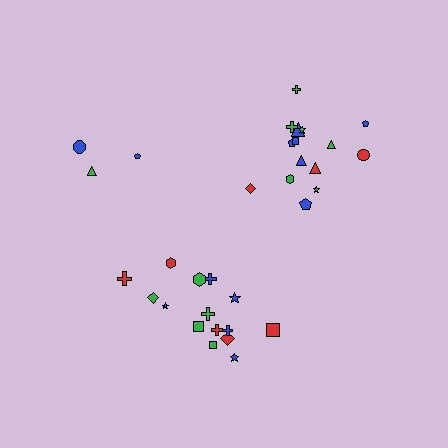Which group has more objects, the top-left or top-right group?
The top-right group.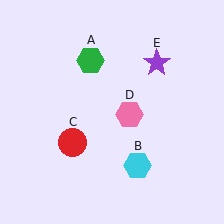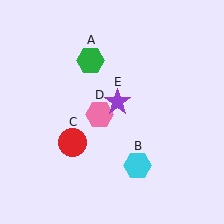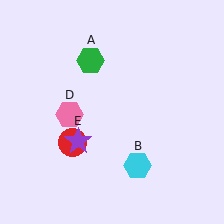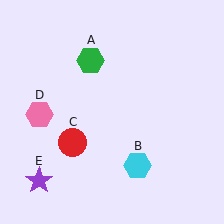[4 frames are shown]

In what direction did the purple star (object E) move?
The purple star (object E) moved down and to the left.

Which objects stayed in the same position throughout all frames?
Green hexagon (object A) and cyan hexagon (object B) and red circle (object C) remained stationary.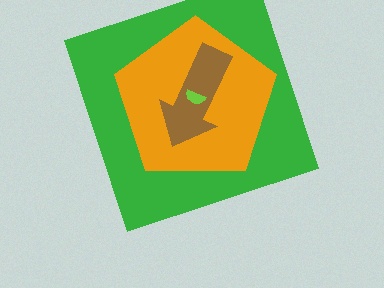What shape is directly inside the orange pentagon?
The brown arrow.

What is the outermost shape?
The green square.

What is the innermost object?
The lime semicircle.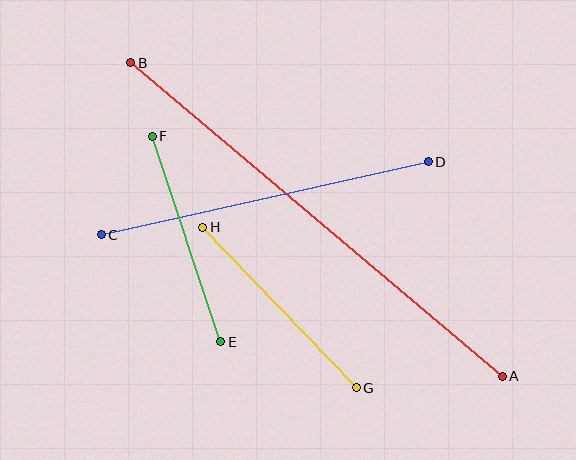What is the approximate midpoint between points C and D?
The midpoint is at approximately (265, 198) pixels.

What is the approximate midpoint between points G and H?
The midpoint is at approximately (280, 308) pixels.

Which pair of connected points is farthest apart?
Points A and B are farthest apart.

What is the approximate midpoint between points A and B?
The midpoint is at approximately (316, 219) pixels.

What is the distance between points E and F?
The distance is approximately 217 pixels.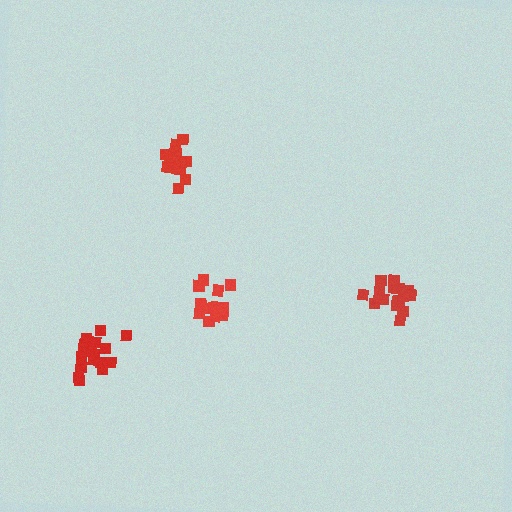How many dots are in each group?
Group 1: 14 dots, Group 2: 15 dots, Group 3: 19 dots, Group 4: 19 dots (67 total).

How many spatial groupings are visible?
There are 4 spatial groupings.